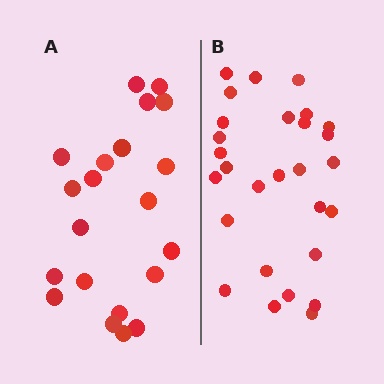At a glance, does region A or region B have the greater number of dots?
Region B (the right region) has more dots.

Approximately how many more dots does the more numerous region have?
Region B has roughly 8 or so more dots than region A.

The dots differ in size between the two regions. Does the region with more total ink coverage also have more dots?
No. Region A has more total ink coverage because its dots are larger, but region B actually contains more individual dots. Total area can be misleading — the number of items is what matters here.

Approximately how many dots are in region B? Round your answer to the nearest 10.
About 30 dots. (The exact count is 28, which rounds to 30.)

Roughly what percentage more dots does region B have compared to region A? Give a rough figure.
About 35% more.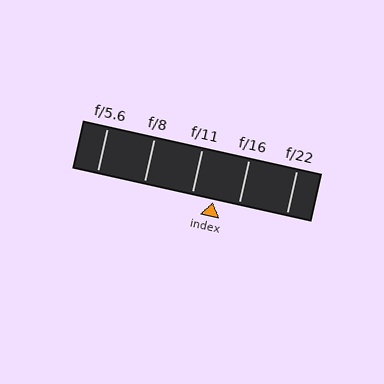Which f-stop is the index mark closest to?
The index mark is closest to f/11.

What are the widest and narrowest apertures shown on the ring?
The widest aperture shown is f/5.6 and the narrowest is f/22.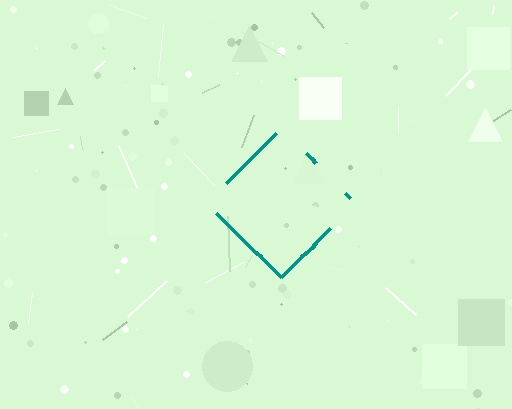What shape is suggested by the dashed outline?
The dashed outline suggests a diamond.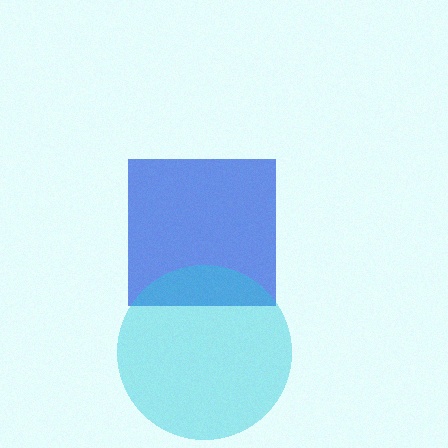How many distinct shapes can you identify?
There are 2 distinct shapes: a blue square, a cyan circle.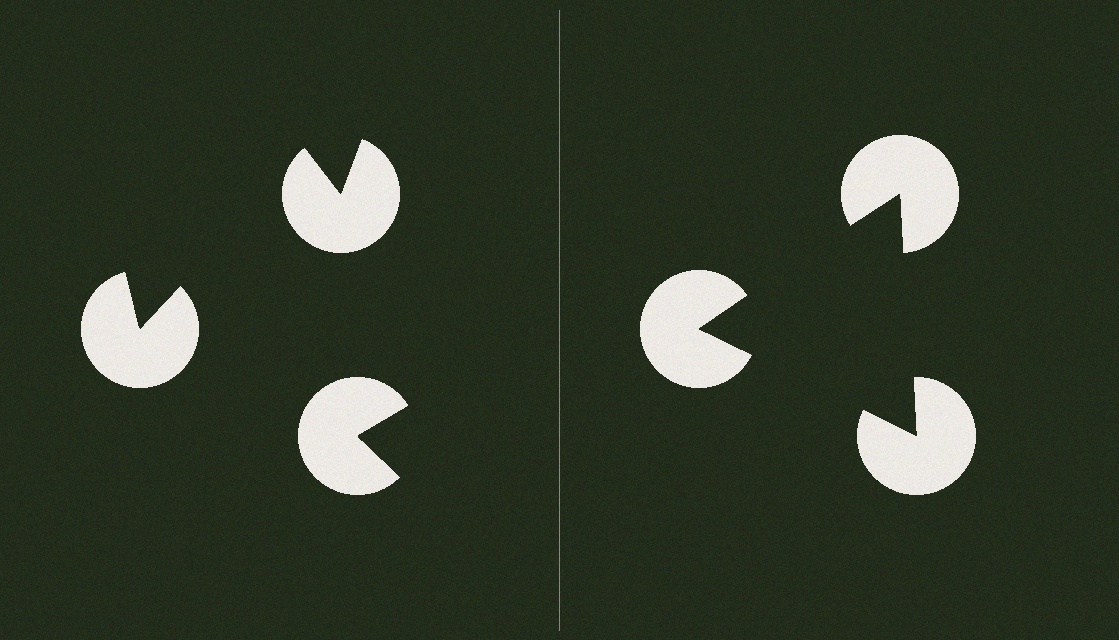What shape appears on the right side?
An illusory triangle.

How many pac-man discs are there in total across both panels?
6 — 3 on each side.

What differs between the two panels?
The pac-man discs are positioned identically on both sides; only the wedge orientations differ. On the right they align to a triangle; on the left they are misaligned.